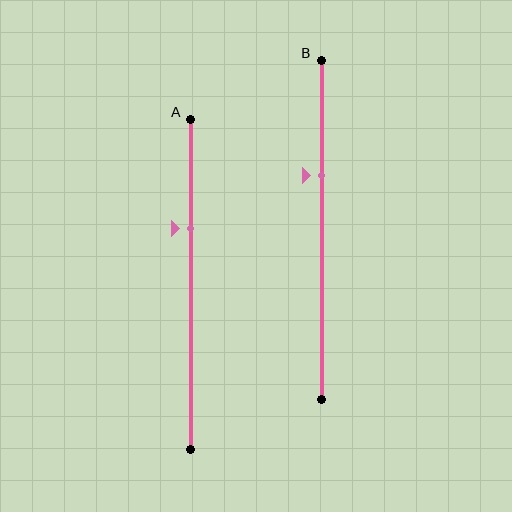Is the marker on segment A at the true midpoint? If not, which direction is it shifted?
No, the marker on segment A is shifted upward by about 17% of the segment length.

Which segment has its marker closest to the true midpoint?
Segment B has its marker closest to the true midpoint.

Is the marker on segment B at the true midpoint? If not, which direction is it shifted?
No, the marker on segment B is shifted upward by about 16% of the segment length.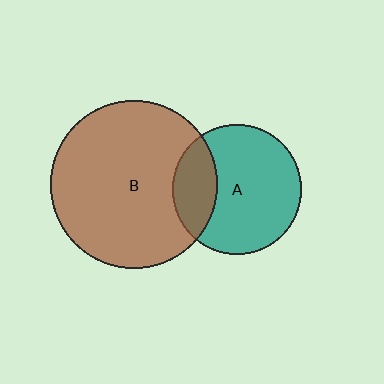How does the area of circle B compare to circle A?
Approximately 1.7 times.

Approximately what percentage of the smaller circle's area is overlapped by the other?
Approximately 25%.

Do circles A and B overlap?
Yes.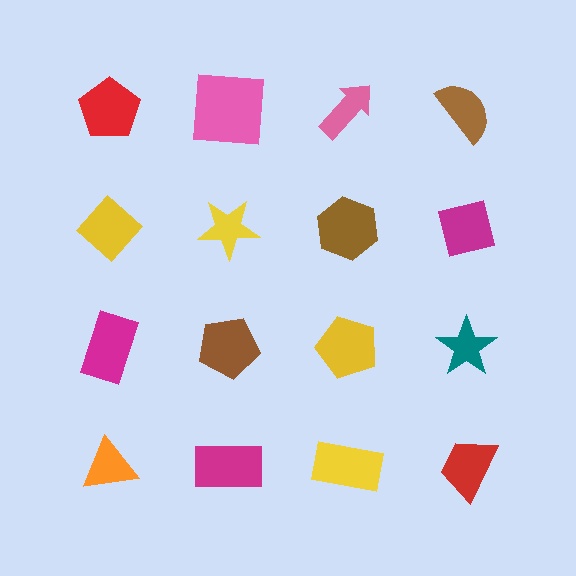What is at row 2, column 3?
A brown hexagon.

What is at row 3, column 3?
A yellow pentagon.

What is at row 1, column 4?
A brown semicircle.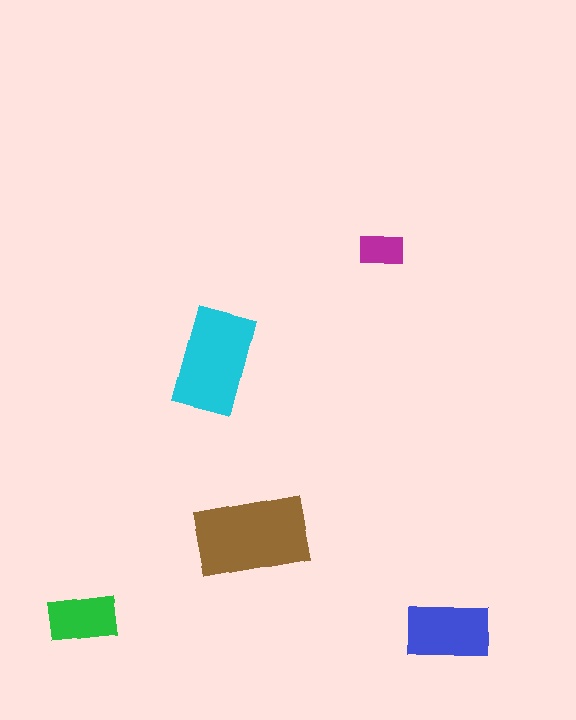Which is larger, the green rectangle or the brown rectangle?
The brown one.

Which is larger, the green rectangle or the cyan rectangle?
The cyan one.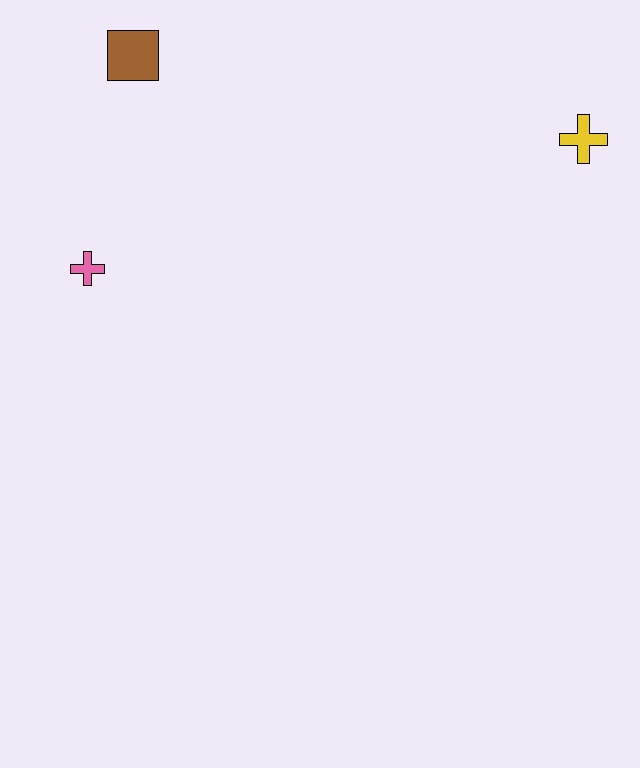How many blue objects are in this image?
There are no blue objects.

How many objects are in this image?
There are 3 objects.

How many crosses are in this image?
There are 2 crosses.